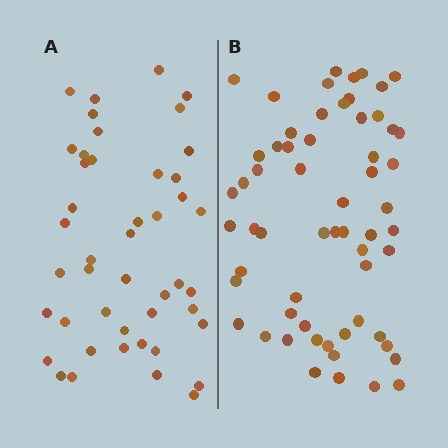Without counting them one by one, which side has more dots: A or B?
Region B (the right region) has more dots.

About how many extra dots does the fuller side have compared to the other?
Region B has approximately 15 more dots than region A.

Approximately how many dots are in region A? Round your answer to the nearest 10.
About 40 dots. (The exact count is 45, which rounds to 40.)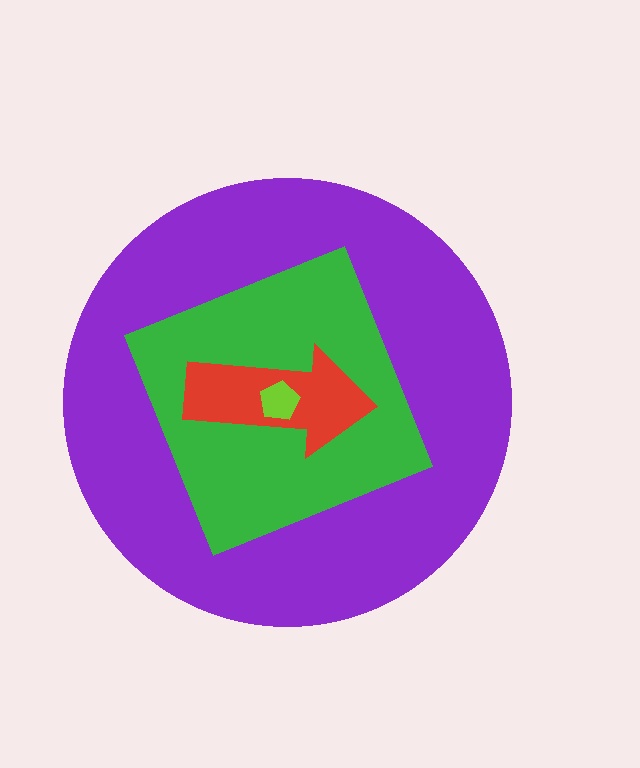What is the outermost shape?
The purple circle.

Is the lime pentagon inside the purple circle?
Yes.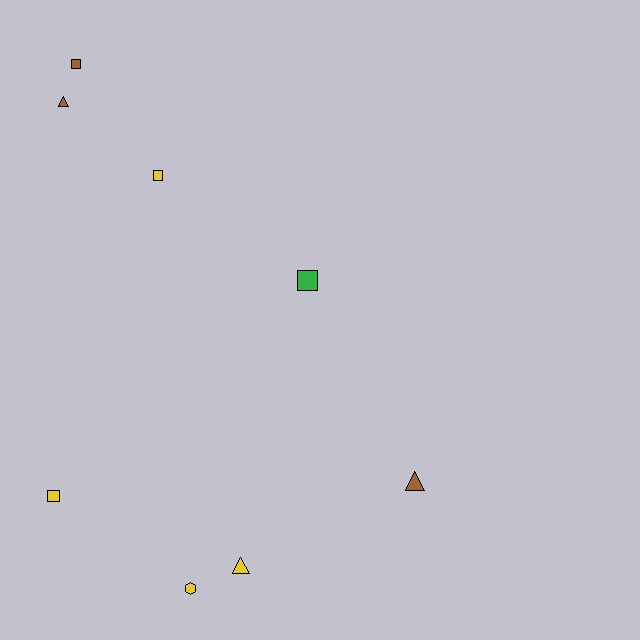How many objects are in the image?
There are 8 objects.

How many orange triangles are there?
There are no orange triangles.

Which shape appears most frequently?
Square, with 4 objects.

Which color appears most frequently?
Yellow, with 4 objects.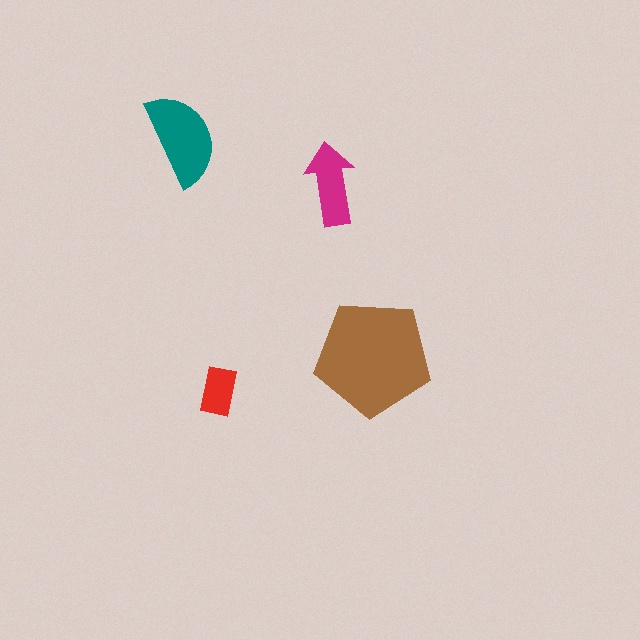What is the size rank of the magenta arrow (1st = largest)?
3rd.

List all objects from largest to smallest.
The brown pentagon, the teal semicircle, the magenta arrow, the red rectangle.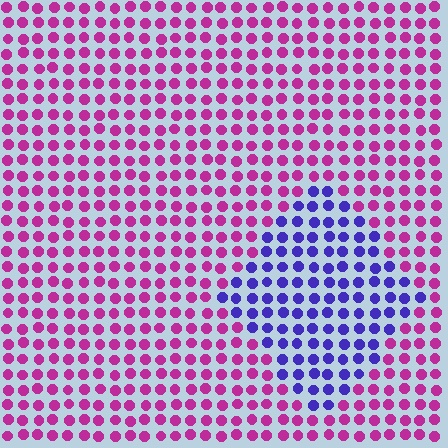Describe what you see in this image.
The image is filled with small magenta elements in a uniform arrangement. A diamond-shaped region is visible where the elements are tinted to a slightly different hue, forming a subtle color boundary.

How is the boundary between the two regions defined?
The boundary is defined purely by a slight shift in hue (about 66 degrees). Spacing, size, and orientation are identical on both sides.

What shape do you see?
I see a diamond.